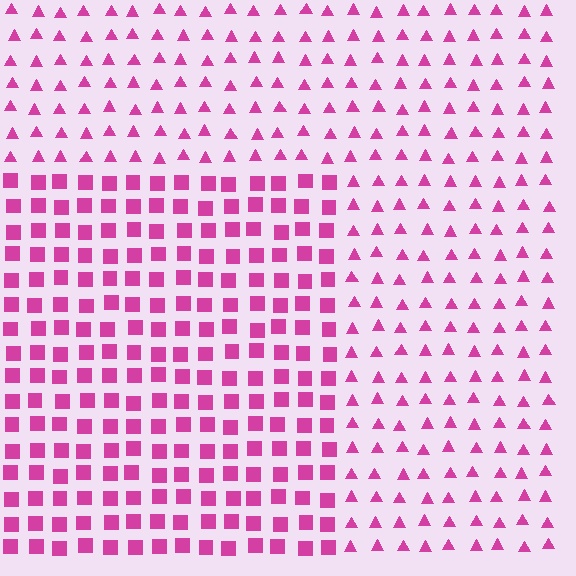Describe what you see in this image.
The image is filled with small magenta elements arranged in a uniform grid. A rectangle-shaped region contains squares, while the surrounding area contains triangles. The boundary is defined purely by the change in element shape.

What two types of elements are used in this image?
The image uses squares inside the rectangle region and triangles outside it.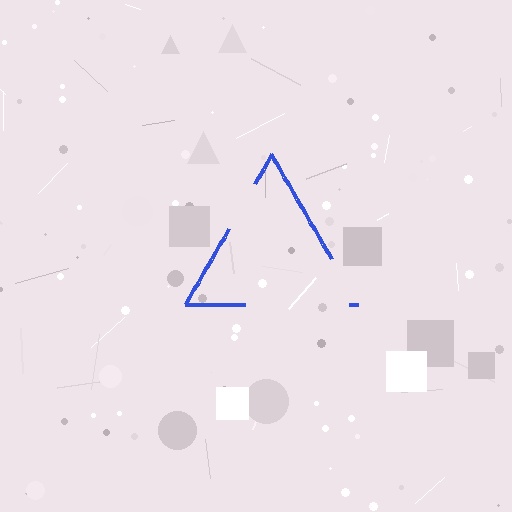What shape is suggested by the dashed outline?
The dashed outline suggests a triangle.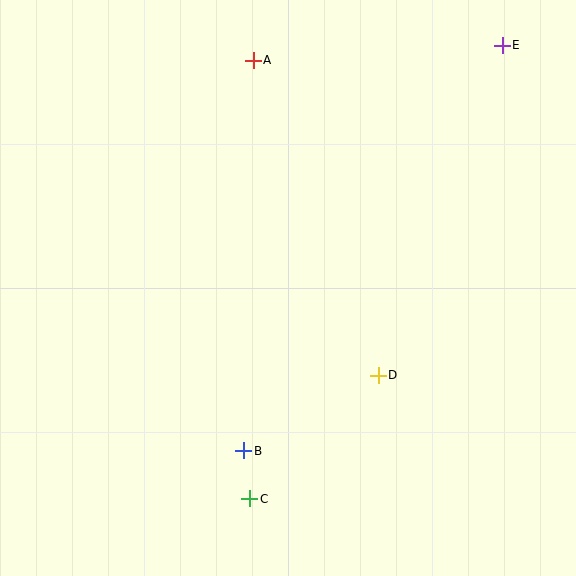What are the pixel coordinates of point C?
Point C is at (250, 499).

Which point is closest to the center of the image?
Point D at (378, 375) is closest to the center.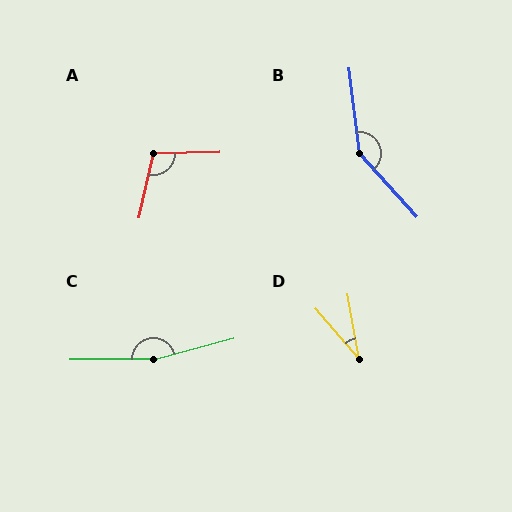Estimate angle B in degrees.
Approximately 145 degrees.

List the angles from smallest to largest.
D (31°), A (104°), B (145°), C (166°).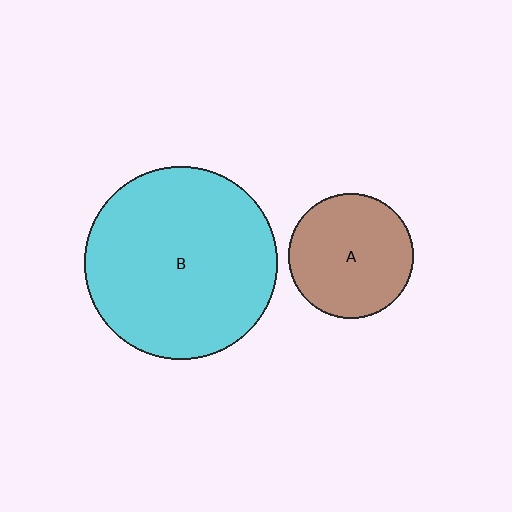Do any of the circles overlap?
No, none of the circles overlap.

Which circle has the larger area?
Circle B (cyan).